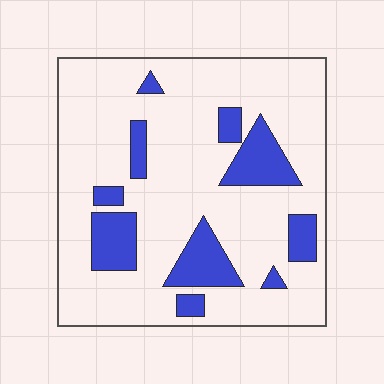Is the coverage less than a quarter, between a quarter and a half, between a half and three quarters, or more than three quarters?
Less than a quarter.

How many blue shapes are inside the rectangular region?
10.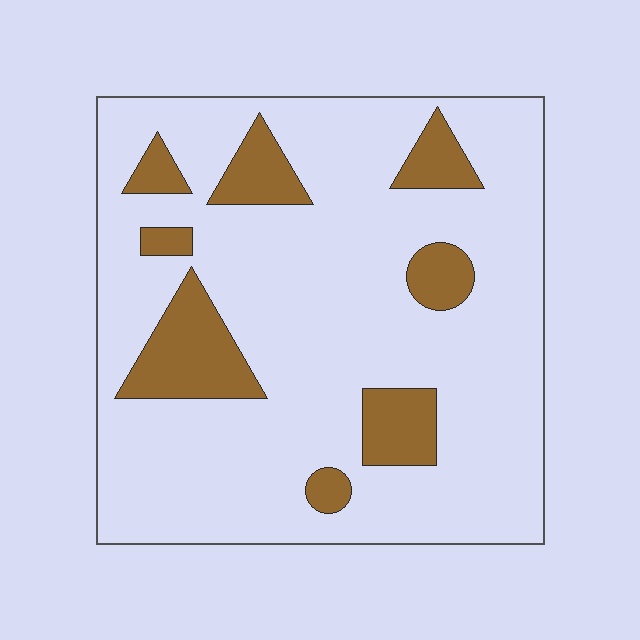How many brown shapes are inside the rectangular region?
8.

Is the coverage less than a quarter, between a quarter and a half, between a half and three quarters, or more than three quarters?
Less than a quarter.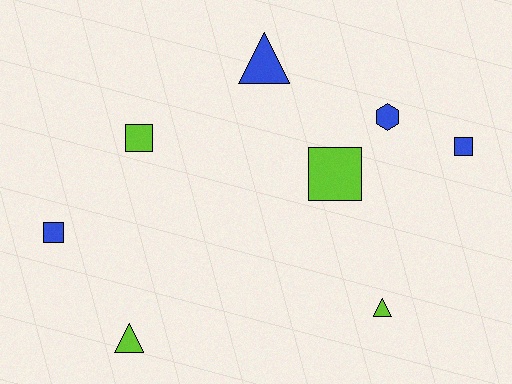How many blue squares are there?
There are 2 blue squares.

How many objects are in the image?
There are 8 objects.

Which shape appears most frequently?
Square, with 4 objects.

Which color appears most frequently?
Blue, with 4 objects.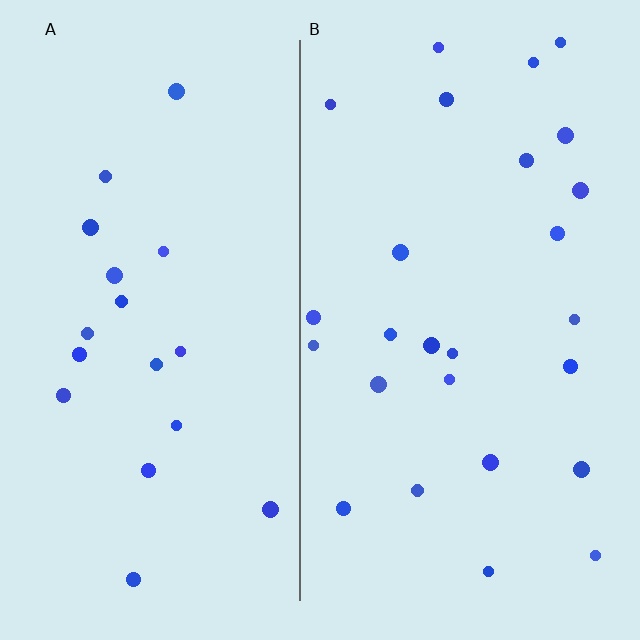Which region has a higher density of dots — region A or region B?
B (the right).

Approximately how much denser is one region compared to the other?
Approximately 1.4× — region B over region A.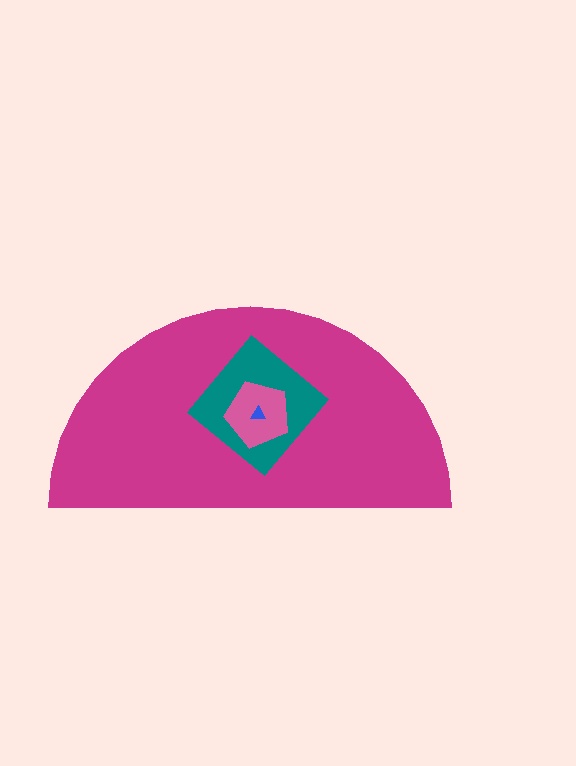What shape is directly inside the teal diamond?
The pink pentagon.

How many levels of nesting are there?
4.